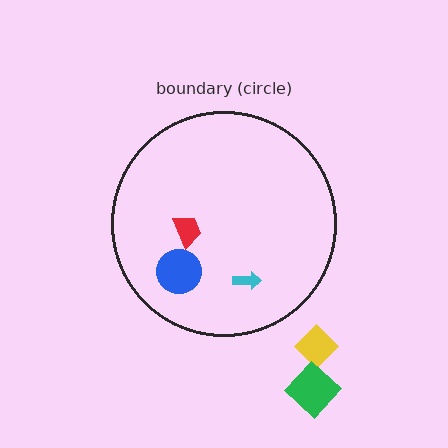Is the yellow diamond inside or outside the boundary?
Outside.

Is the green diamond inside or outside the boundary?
Outside.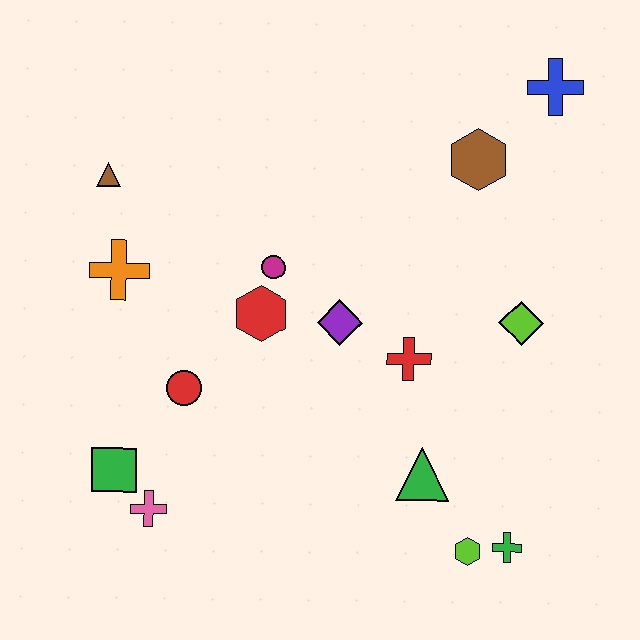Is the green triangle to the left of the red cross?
No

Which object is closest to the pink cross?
The green square is closest to the pink cross.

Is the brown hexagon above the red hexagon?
Yes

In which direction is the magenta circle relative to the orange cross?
The magenta circle is to the right of the orange cross.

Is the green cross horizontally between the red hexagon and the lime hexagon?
No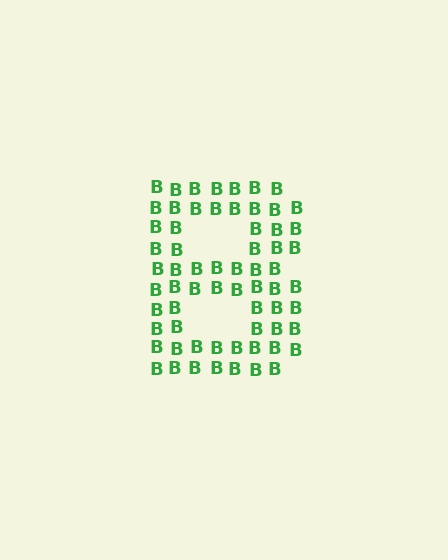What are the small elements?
The small elements are letter B's.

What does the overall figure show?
The overall figure shows the letter B.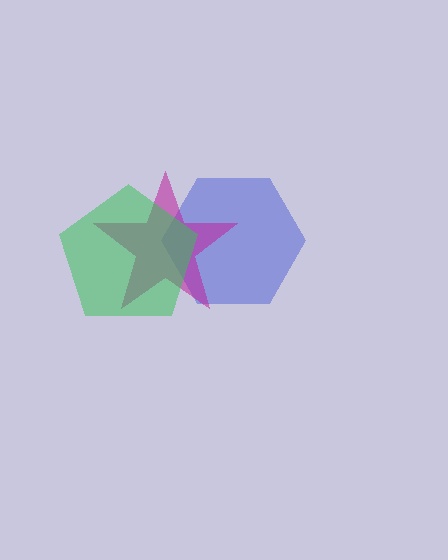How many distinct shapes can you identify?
There are 3 distinct shapes: a blue hexagon, a magenta star, a green pentagon.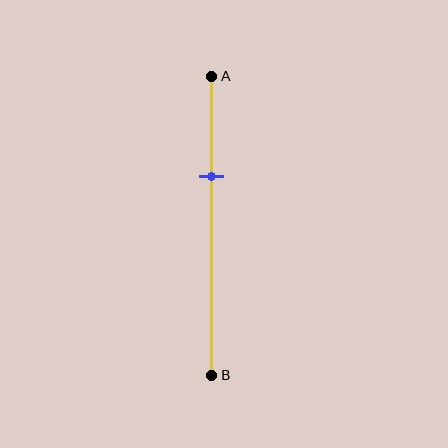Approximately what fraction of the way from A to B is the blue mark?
The blue mark is approximately 35% of the way from A to B.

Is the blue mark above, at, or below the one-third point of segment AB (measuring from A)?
The blue mark is approximately at the one-third point of segment AB.